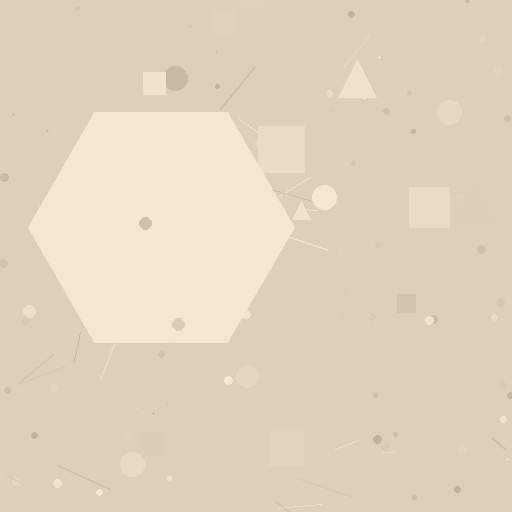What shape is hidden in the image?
A hexagon is hidden in the image.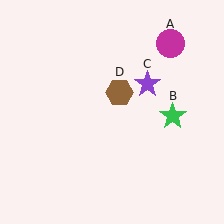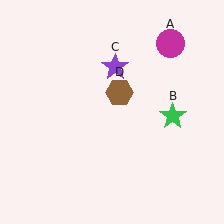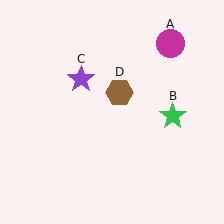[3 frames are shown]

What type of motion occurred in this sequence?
The purple star (object C) rotated counterclockwise around the center of the scene.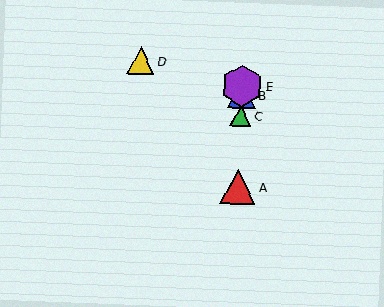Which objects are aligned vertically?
Objects A, B, C, E are aligned vertically.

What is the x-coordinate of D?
Object D is at x≈141.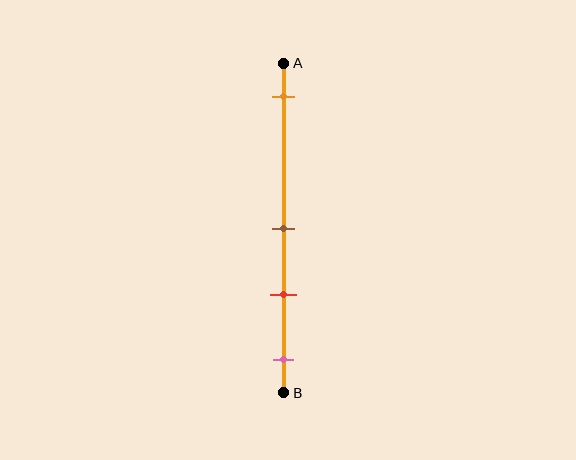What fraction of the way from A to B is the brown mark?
The brown mark is approximately 50% (0.5) of the way from A to B.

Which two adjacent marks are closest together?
The brown and red marks are the closest adjacent pair.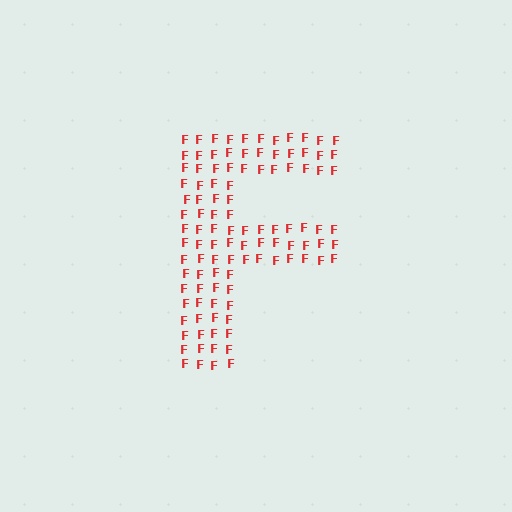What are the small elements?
The small elements are letter F's.